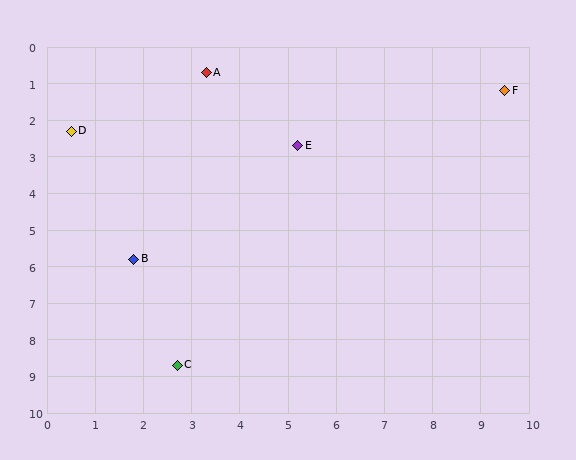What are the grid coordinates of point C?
Point C is at approximately (2.7, 8.7).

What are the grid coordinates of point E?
Point E is at approximately (5.2, 2.7).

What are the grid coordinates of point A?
Point A is at approximately (3.3, 0.7).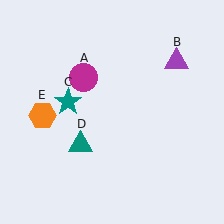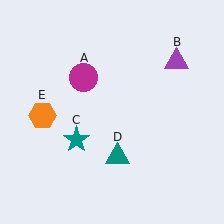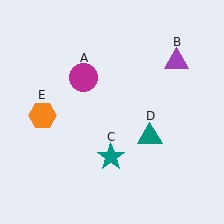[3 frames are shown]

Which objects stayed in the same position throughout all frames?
Magenta circle (object A) and purple triangle (object B) and orange hexagon (object E) remained stationary.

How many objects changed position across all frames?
2 objects changed position: teal star (object C), teal triangle (object D).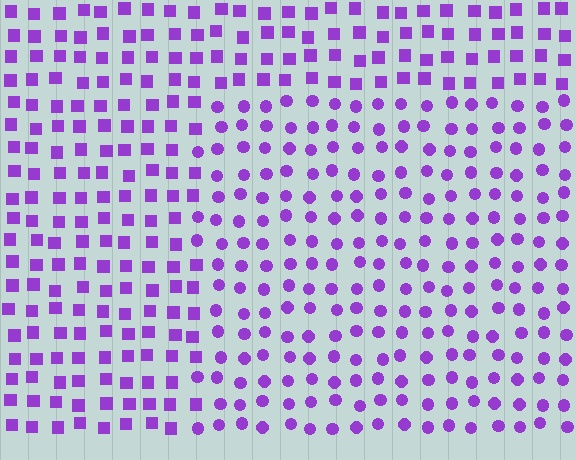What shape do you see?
I see a rectangle.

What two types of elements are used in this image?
The image uses circles inside the rectangle region and squares outside it.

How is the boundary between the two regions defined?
The boundary is defined by a change in element shape: circles inside vs. squares outside. All elements share the same color and spacing.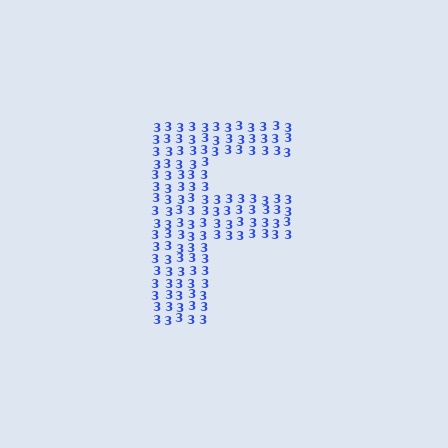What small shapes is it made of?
It is made of small digit 3's.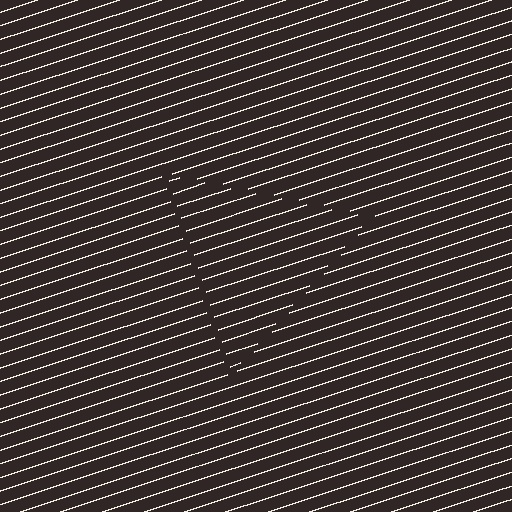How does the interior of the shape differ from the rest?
The interior of the shape contains the same grating, shifted by half a period — the contour is defined by the phase discontinuity where line-ends from the inner and outer gratings abut.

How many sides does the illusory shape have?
3 sides — the line-ends trace a triangle.